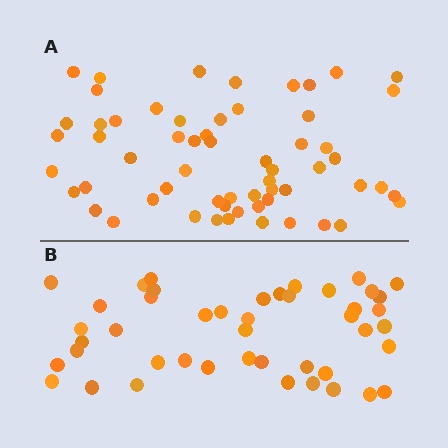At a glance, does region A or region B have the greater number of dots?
Region A (the top region) has more dots.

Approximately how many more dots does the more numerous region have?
Region A has approximately 15 more dots than region B.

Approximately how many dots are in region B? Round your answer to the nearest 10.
About 40 dots. (The exact count is 45, which rounds to 40.)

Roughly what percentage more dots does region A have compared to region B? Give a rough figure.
About 35% more.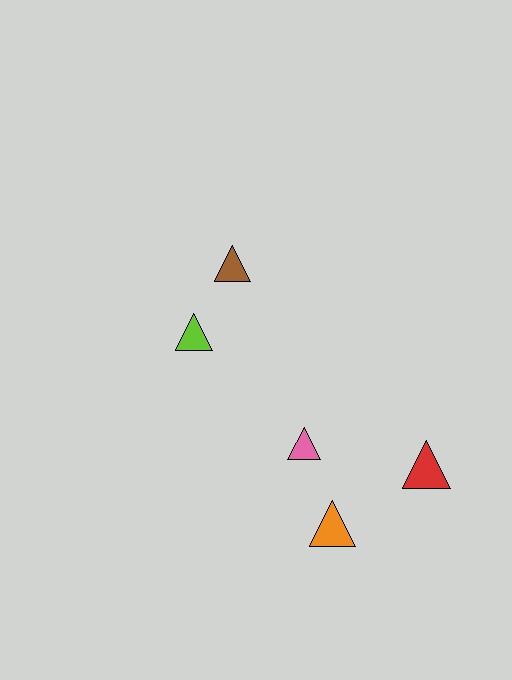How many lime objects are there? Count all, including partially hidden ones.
There is 1 lime object.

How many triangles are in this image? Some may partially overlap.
There are 5 triangles.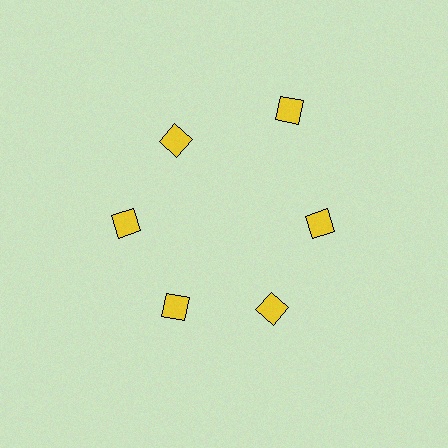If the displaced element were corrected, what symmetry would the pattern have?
It would have 6-fold rotational symmetry — the pattern would map onto itself every 60 degrees.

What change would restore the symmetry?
The symmetry would be restored by moving it inward, back onto the ring so that all 6 diamonds sit at equal angles and equal distance from the center.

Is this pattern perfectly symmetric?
No. The 6 yellow diamonds are arranged in a ring, but one element near the 1 o'clock position is pushed outward from the center, breaking the 6-fold rotational symmetry.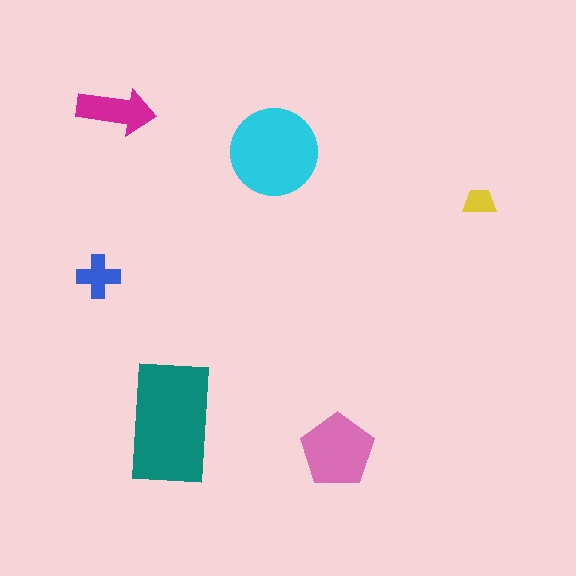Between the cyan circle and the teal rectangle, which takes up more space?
The teal rectangle.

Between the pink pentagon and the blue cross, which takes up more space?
The pink pentagon.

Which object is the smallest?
The yellow trapezoid.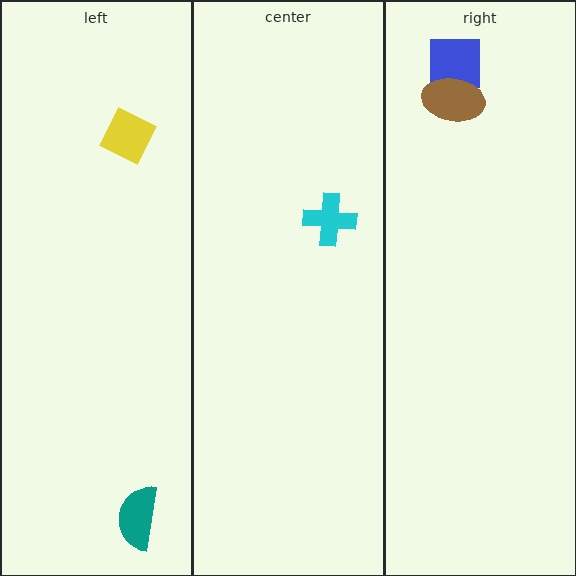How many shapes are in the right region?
2.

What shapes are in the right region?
The blue square, the brown ellipse.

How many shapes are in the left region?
2.